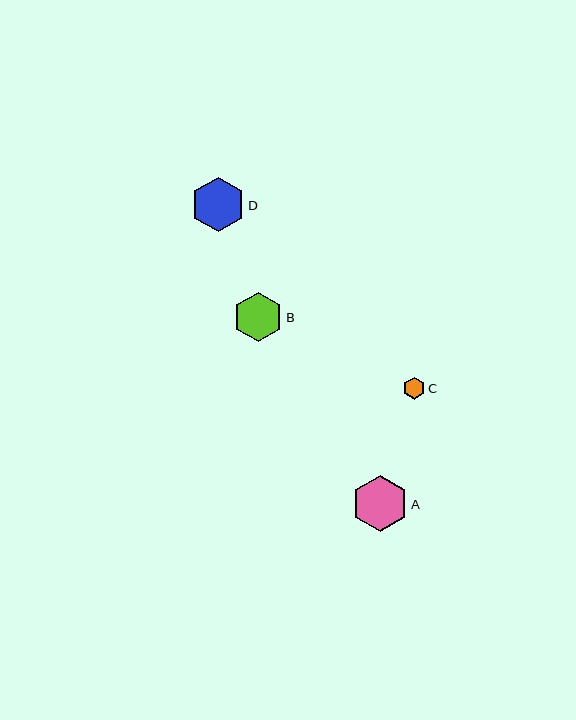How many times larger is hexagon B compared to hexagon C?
Hexagon B is approximately 2.3 times the size of hexagon C.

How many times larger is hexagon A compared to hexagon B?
Hexagon A is approximately 1.1 times the size of hexagon B.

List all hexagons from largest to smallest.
From largest to smallest: A, D, B, C.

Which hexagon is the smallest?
Hexagon C is the smallest with a size of approximately 22 pixels.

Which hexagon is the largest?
Hexagon A is the largest with a size of approximately 56 pixels.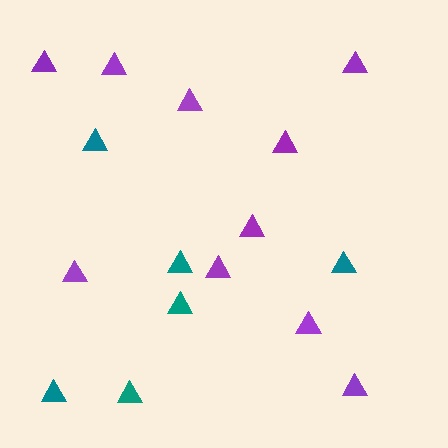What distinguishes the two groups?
There are 2 groups: one group of purple triangles (10) and one group of teal triangles (6).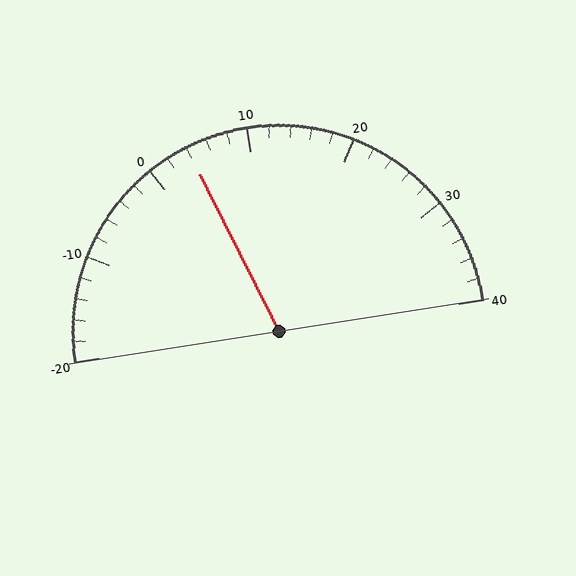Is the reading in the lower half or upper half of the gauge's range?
The reading is in the lower half of the range (-20 to 40).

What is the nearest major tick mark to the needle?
The nearest major tick mark is 0.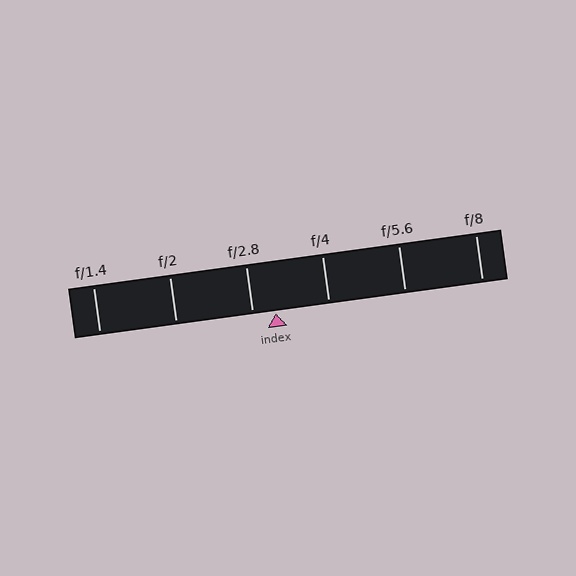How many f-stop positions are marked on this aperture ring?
There are 6 f-stop positions marked.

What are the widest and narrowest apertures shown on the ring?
The widest aperture shown is f/1.4 and the narrowest is f/8.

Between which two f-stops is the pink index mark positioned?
The index mark is between f/2.8 and f/4.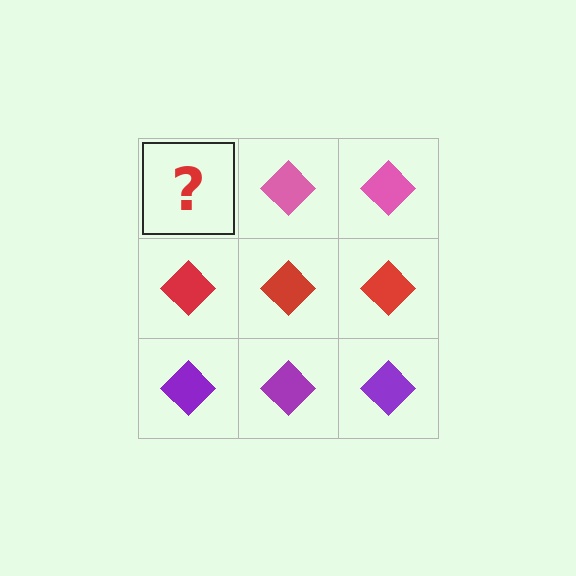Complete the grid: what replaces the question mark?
The question mark should be replaced with a pink diamond.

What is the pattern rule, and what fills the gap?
The rule is that each row has a consistent color. The gap should be filled with a pink diamond.